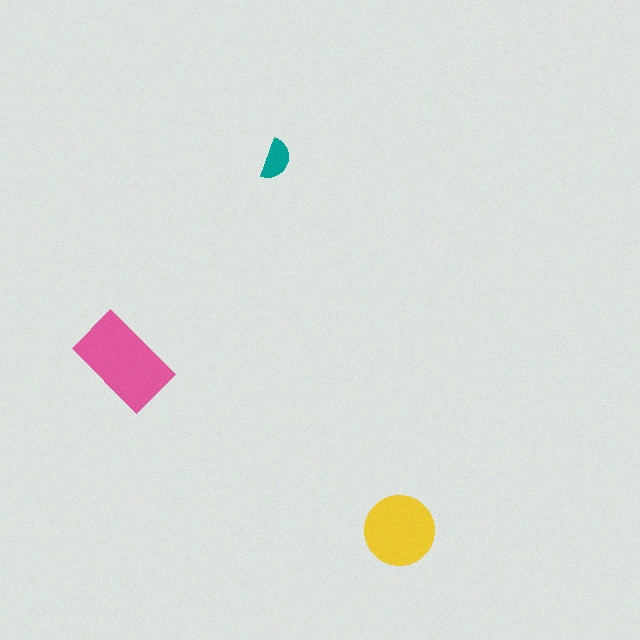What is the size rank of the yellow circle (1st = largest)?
2nd.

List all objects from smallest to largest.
The teal semicircle, the yellow circle, the pink rectangle.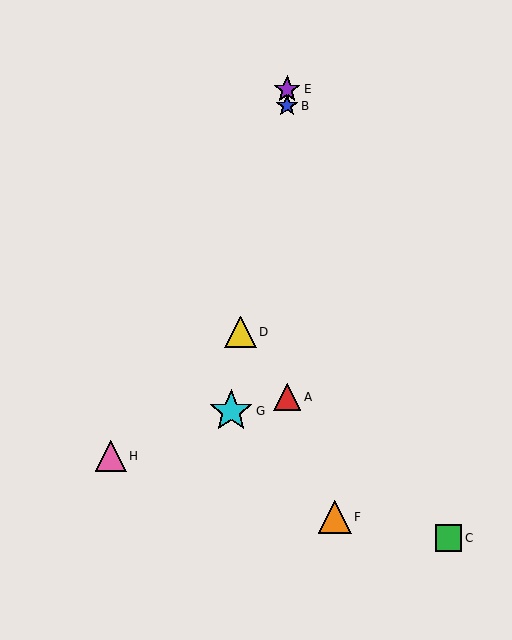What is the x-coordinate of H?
Object H is at x≈111.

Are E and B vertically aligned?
Yes, both are at x≈287.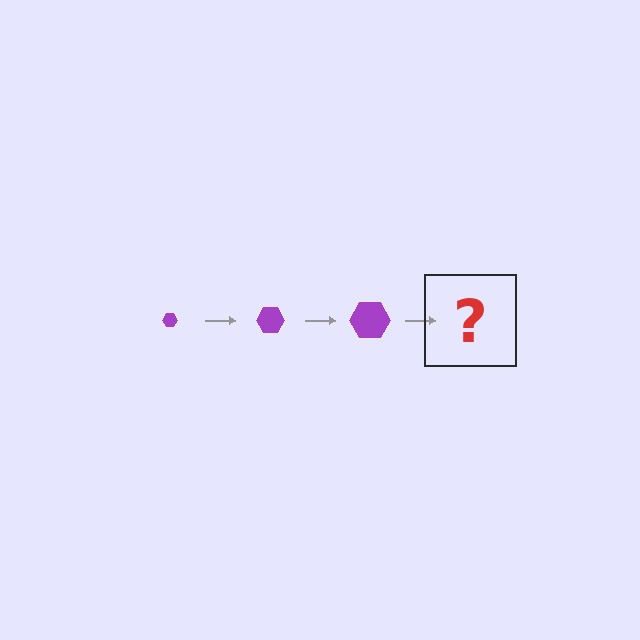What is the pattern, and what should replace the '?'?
The pattern is that the hexagon gets progressively larger each step. The '?' should be a purple hexagon, larger than the previous one.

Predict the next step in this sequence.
The next step is a purple hexagon, larger than the previous one.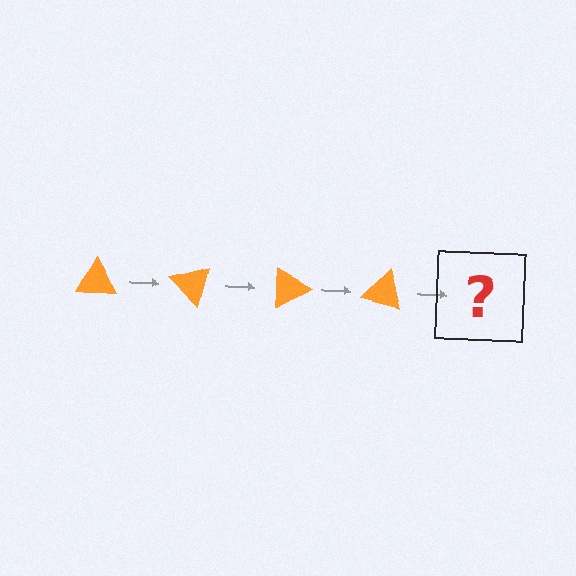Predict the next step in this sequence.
The next step is an orange triangle rotated 180 degrees.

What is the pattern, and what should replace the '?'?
The pattern is that the triangle rotates 45 degrees each step. The '?' should be an orange triangle rotated 180 degrees.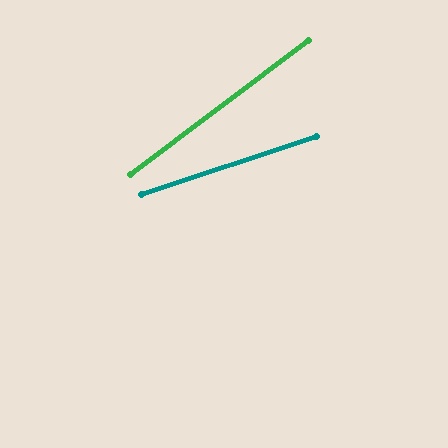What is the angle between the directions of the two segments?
Approximately 19 degrees.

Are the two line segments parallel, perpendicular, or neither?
Neither parallel nor perpendicular — they differ by about 19°.